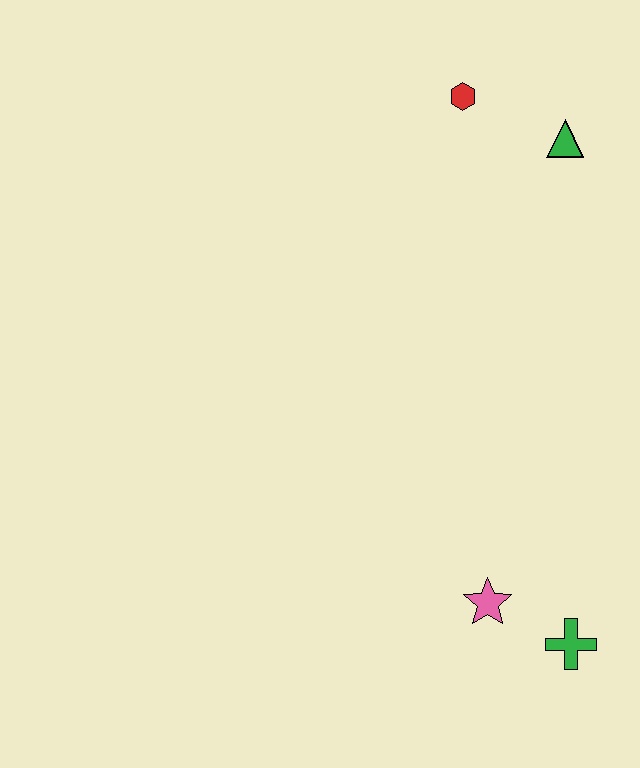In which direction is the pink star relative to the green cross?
The pink star is to the left of the green cross.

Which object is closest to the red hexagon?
The green triangle is closest to the red hexagon.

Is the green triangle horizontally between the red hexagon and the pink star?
No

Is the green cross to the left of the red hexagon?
No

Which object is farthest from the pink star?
The red hexagon is farthest from the pink star.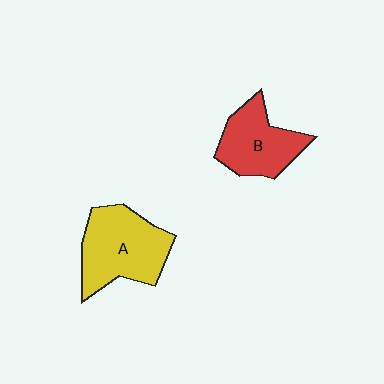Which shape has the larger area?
Shape A (yellow).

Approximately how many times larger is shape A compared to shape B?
Approximately 1.3 times.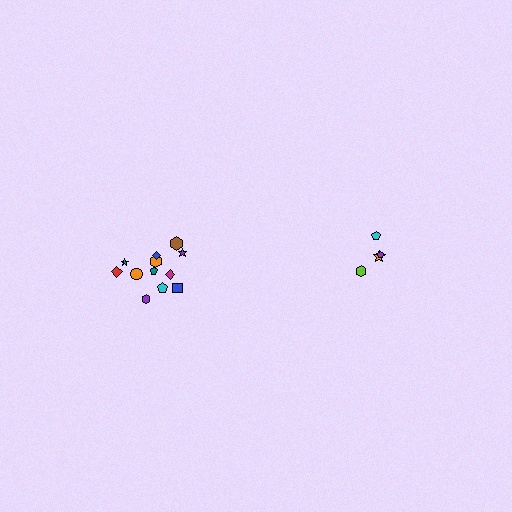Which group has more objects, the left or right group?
The left group.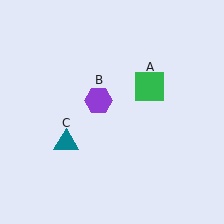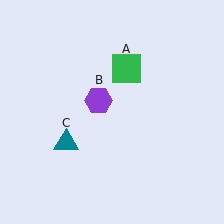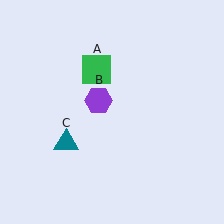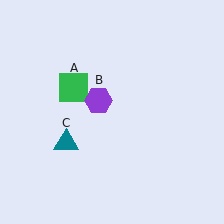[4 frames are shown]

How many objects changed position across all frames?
1 object changed position: green square (object A).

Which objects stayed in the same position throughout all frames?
Purple hexagon (object B) and teal triangle (object C) remained stationary.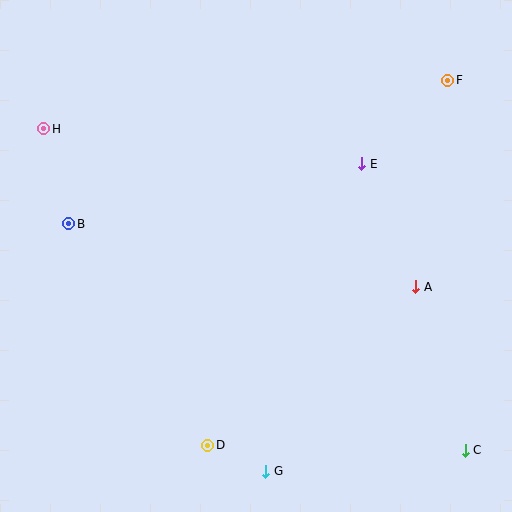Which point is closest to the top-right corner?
Point F is closest to the top-right corner.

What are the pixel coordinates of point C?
Point C is at (465, 450).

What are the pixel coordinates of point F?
Point F is at (448, 80).